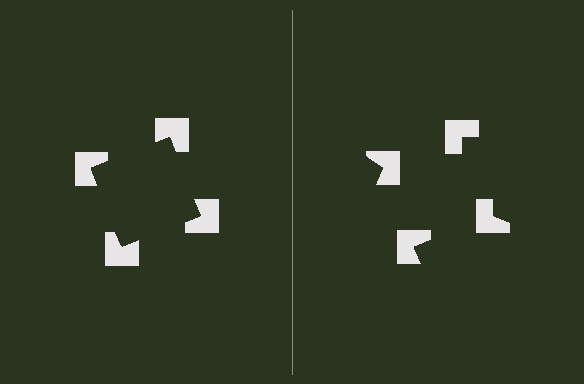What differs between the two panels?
The notched squares are positioned identically on both sides; only the wedge orientations differ. On the left they align to a square; on the right they are misaligned.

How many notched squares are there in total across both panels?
8 — 4 on each side.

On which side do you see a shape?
An illusory square appears on the left side. On the right side the wedge cuts are rotated, so no coherent shape forms.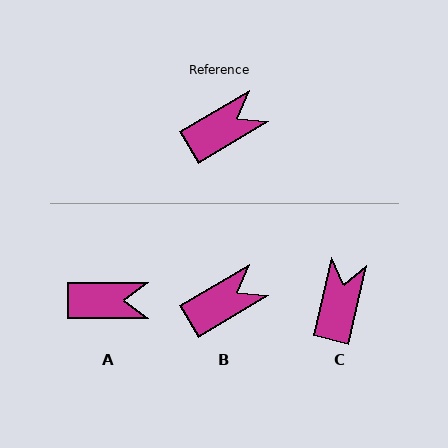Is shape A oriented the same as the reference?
No, it is off by about 31 degrees.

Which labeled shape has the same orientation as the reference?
B.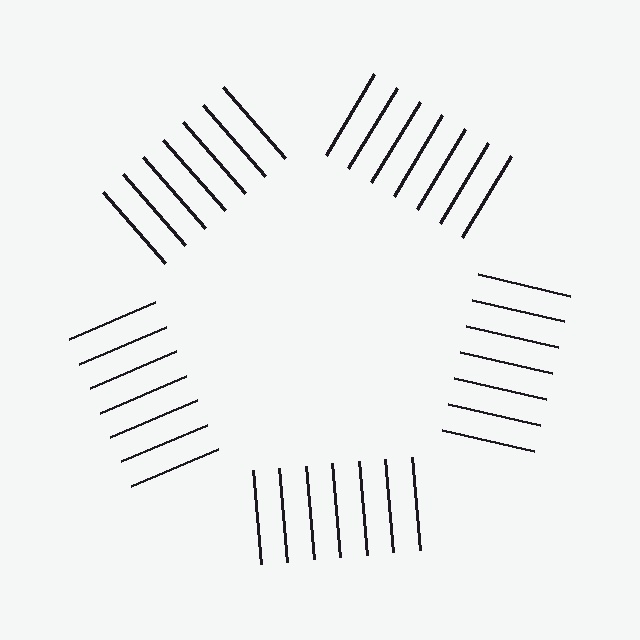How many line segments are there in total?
35 — 7 along each of the 5 edges.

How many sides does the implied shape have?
5 sides — the line-ends trace a pentagon.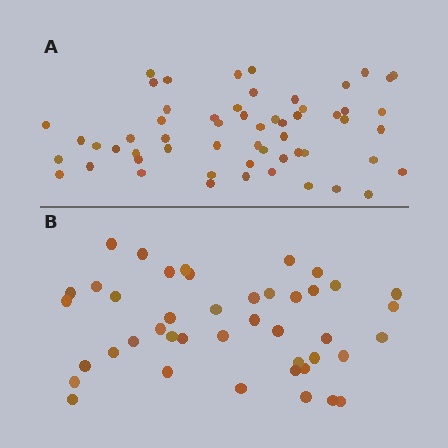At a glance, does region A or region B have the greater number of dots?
Region A (the top region) has more dots.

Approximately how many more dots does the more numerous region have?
Region A has approximately 15 more dots than region B.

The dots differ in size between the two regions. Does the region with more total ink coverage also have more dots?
No. Region B has more total ink coverage because its dots are larger, but region A actually contains more individual dots. Total area can be misleading — the number of items is what matters here.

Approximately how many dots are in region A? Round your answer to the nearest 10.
About 60 dots. (The exact count is 57, which rounds to 60.)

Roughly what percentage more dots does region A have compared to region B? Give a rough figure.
About 35% more.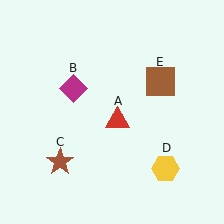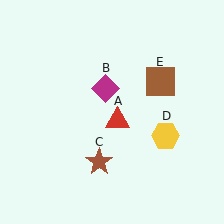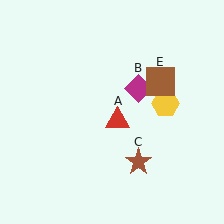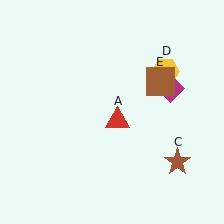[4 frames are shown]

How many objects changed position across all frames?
3 objects changed position: magenta diamond (object B), brown star (object C), yellow hexagon (object D).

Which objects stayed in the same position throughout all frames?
Red triangle (object A) and brown square (object E) remained stationary.